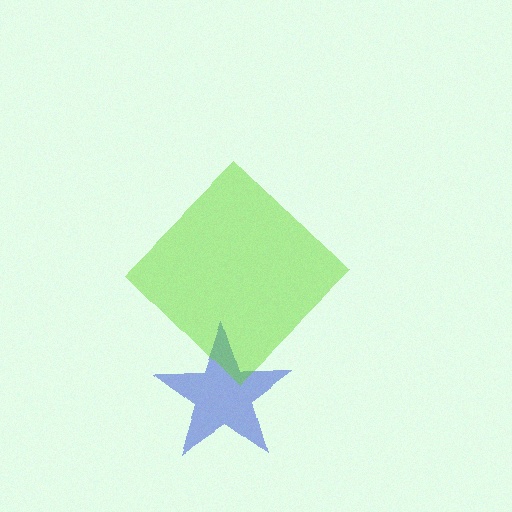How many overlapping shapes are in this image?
There are 2 overlapping shapes in the image.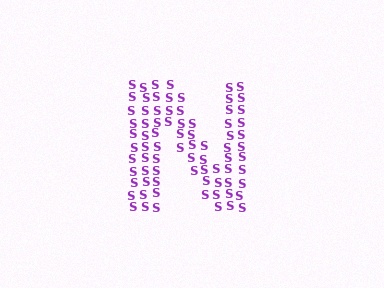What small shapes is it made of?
It is made of small letter S's.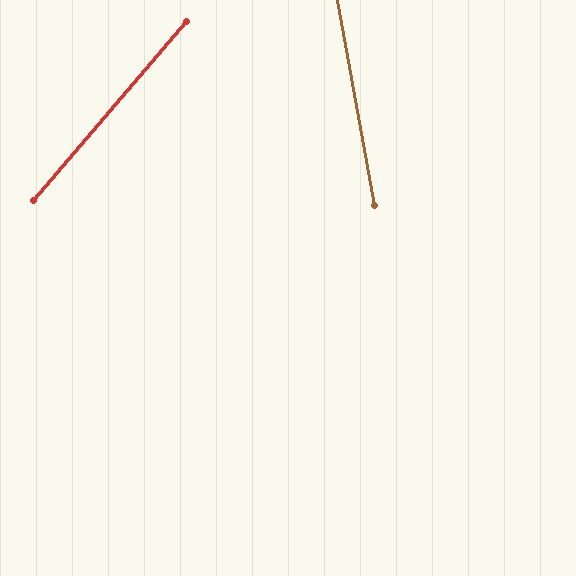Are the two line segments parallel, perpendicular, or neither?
Neither parallel nor perpendicular — they differ by about 51°.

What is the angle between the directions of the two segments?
Approximately 51 degrees.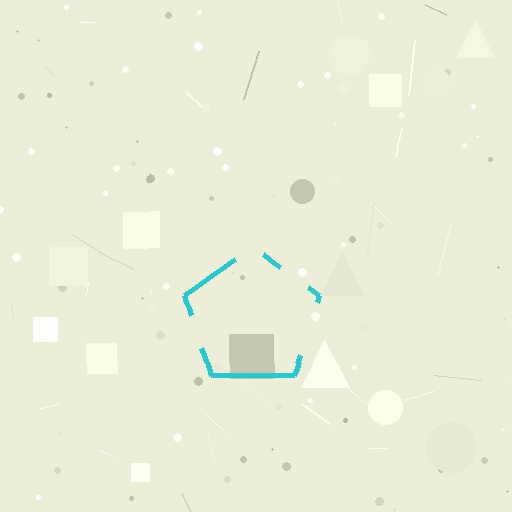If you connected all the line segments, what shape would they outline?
They would outline a pentagon.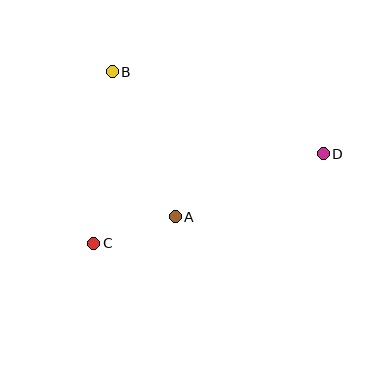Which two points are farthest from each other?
Points C and D are farthest from each other.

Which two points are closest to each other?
Points A and C are closest to each other.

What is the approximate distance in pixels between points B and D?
The distance between B and D is approximately 227 pixels.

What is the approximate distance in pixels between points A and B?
The distance between A and B is approximately 158 pixels.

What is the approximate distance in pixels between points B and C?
The distance between B and C is approximately 173 pixels.